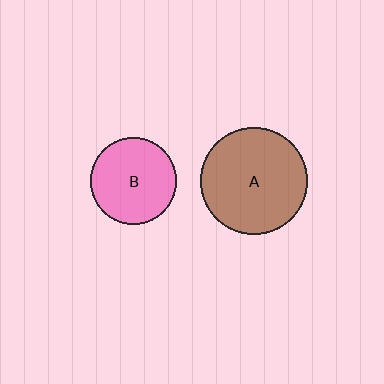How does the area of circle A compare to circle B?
Approximately 1.5 times.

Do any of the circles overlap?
No, none of the circles overlap.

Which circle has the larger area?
Circle A (brown).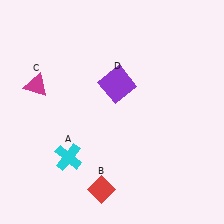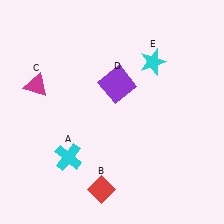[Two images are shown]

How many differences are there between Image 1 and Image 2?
There is 1 difference between the two images.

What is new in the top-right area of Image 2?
A cyan star (E) was added in the top-right area of Image 2.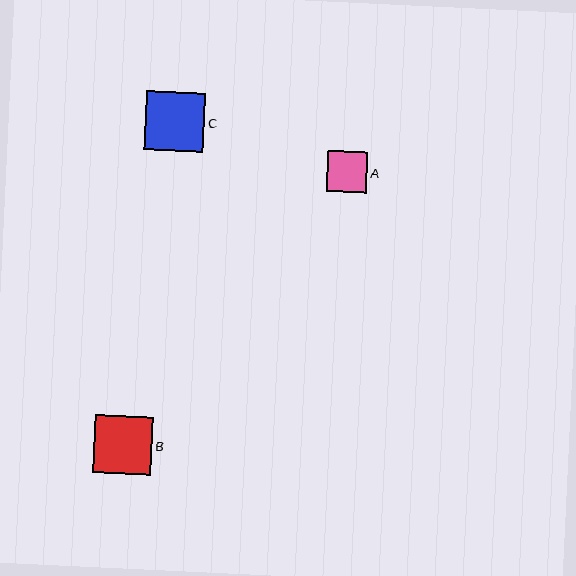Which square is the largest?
Square C is the largest with a size of approximately 59 pixels.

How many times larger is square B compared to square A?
Square B is approximately 1.4 times the size of square A.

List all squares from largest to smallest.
From largest to smallest: C, B, A.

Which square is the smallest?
Square A is the smallest with a size of approximately 41 pixels.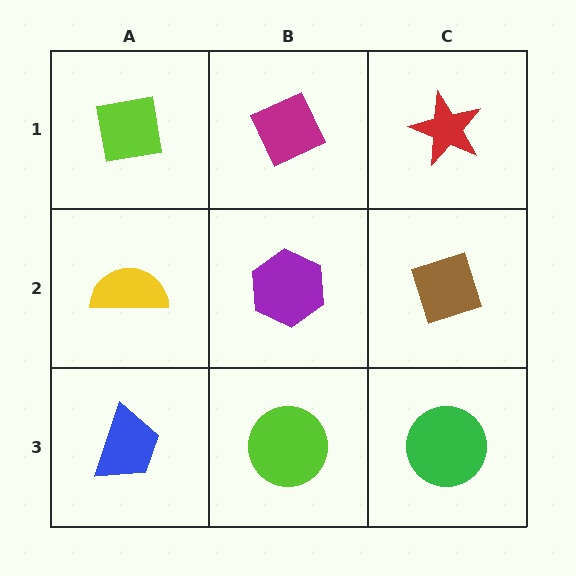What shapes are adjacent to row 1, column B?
A purple hexagon (row 2, column B), a lime square (row 1, column A), a red star (row 1, column C).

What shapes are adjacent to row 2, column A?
A lime square (row 1, column A), a blue trapezoid (row 3, column A), a purple hexagon (row 2, column B).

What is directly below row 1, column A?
A yellow semicircle.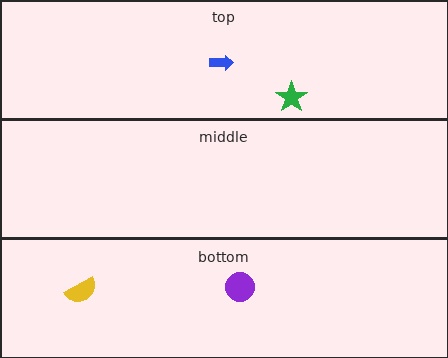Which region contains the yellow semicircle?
The bottom region.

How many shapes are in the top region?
2.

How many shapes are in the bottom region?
2.